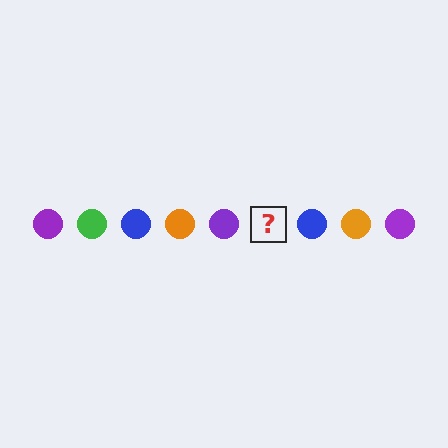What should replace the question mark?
The question mark should be replaced with a green circle.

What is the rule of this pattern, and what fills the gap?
The rule is that the pattern cycles through purple, green, blue, orange circles. The gap should be filled with a green circle.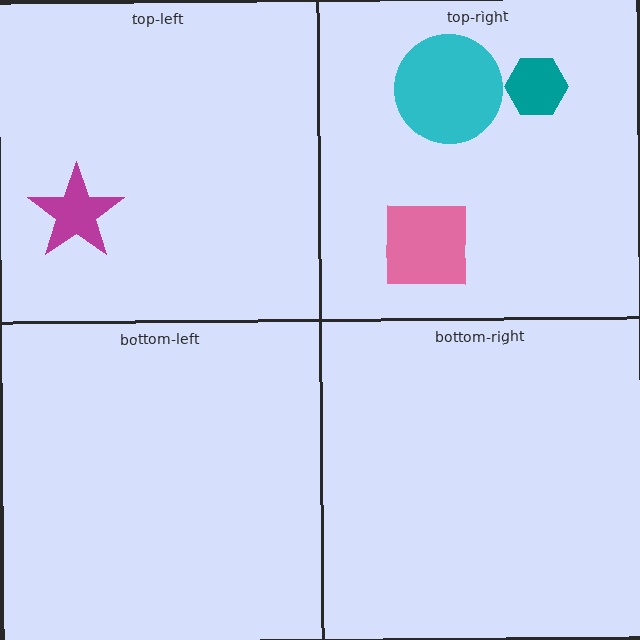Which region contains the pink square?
The top-right region.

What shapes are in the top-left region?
The magenta star.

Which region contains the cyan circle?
The top-right region.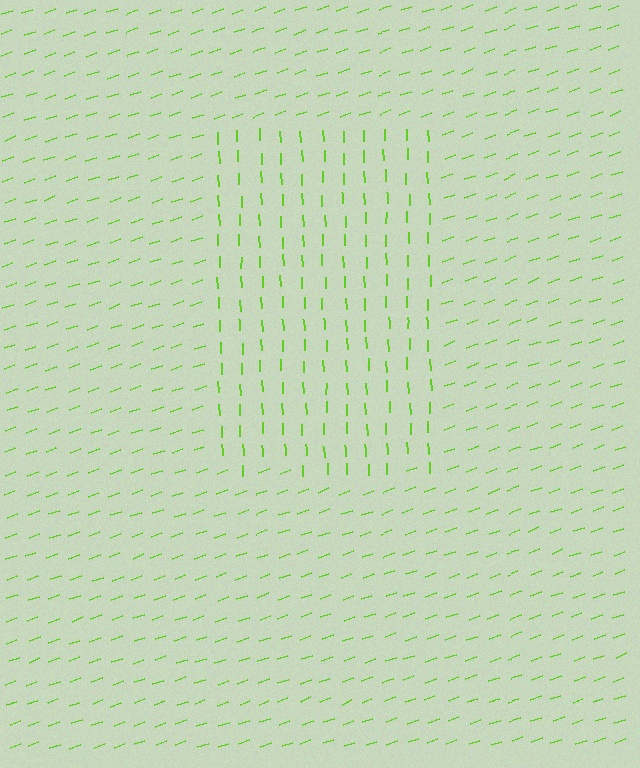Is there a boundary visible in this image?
Yes, there is a texture boundary formed by a change in line orientation.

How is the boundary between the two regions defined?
The boundary is defined purely by a change in line orientation (approximately 72 degrees difference). All lines are the same color and thickness.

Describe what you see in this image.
The image is filled with small lime line segments. A rectangle region in the image has lines oriented differently from the surrounding lines, creating a visible texture boundary.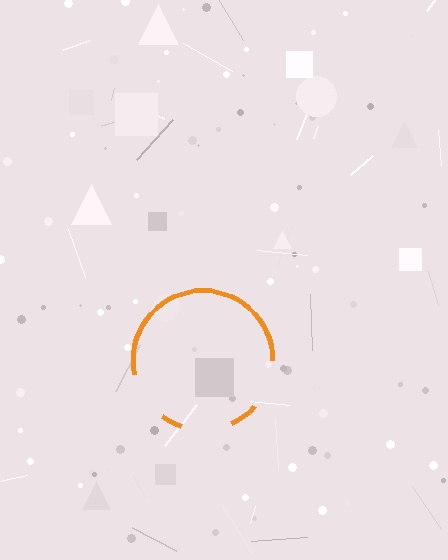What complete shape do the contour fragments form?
The contour fragments form a circle.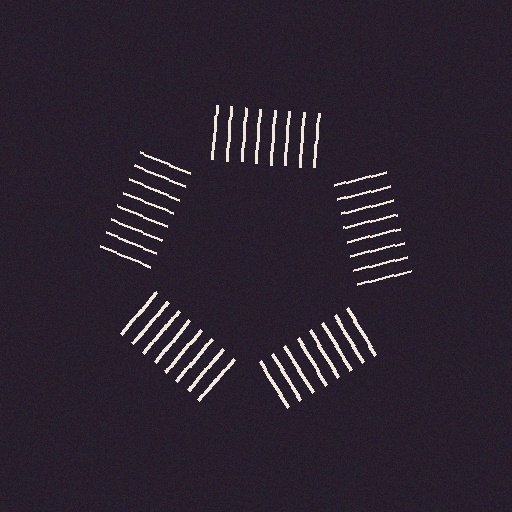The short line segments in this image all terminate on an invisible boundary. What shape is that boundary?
An illusory pentagon — the line segments terminate on its edges but no continuous stroke is drawn.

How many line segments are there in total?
40 — 8 along each of the 5 edges.